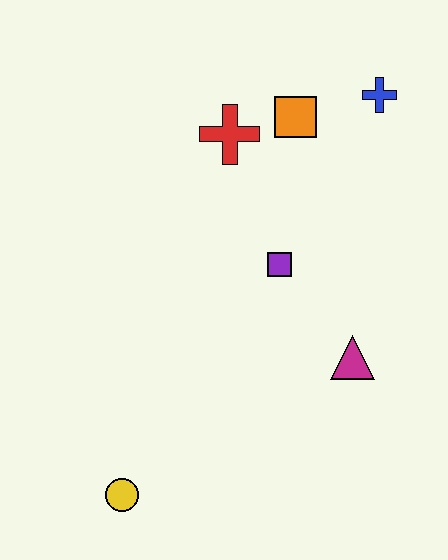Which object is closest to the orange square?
The red cross is closest to the orange square.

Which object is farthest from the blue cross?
The yellow circle is farthest from the blue cross.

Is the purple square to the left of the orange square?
Yes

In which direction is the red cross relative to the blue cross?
The red cross is to the left of the blue cross.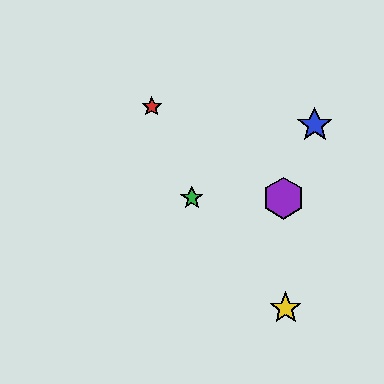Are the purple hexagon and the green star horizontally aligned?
Yes, both are at y≈198.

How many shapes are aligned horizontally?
2 shapes (the green star, the purple hexagon) are aligned horizontally.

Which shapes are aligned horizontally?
The green star, the purple hexagon are aligned horizontally.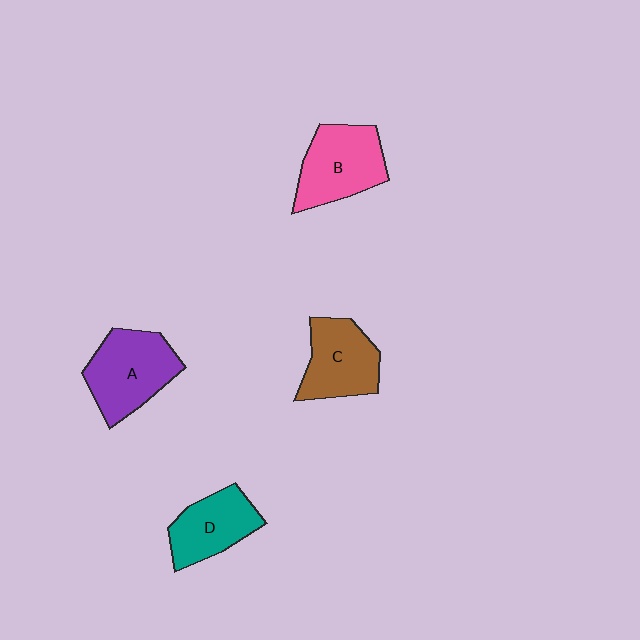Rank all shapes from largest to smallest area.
From largest to smallest: A (purple), B (pink), C (brown), D (teal).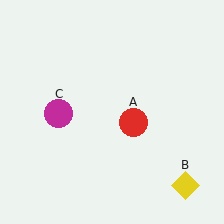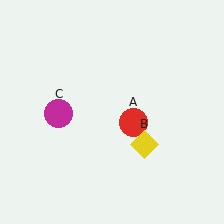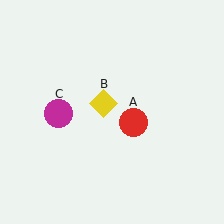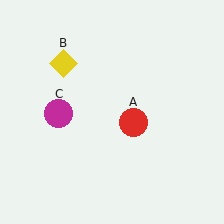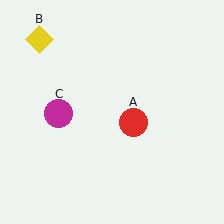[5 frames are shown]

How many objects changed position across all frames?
1 object changed position: yellow diamond (object B).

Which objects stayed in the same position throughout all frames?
Red circle (object A) and magenta circle (object C) remained stationary.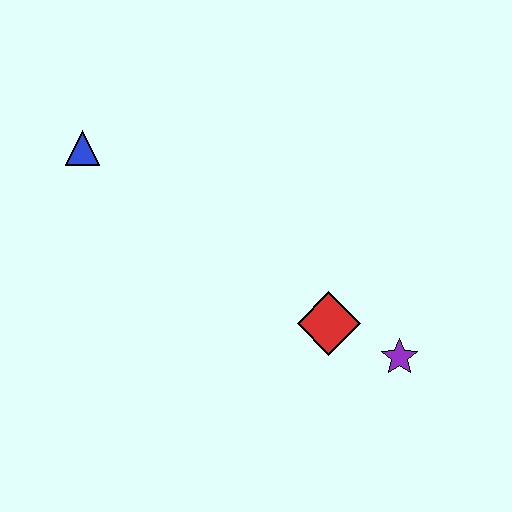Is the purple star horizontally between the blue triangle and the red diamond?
No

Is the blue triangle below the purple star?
No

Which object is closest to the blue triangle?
The red diamond is closest to the blue triangle.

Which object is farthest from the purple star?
The blue triangle is farthest from the purple star.